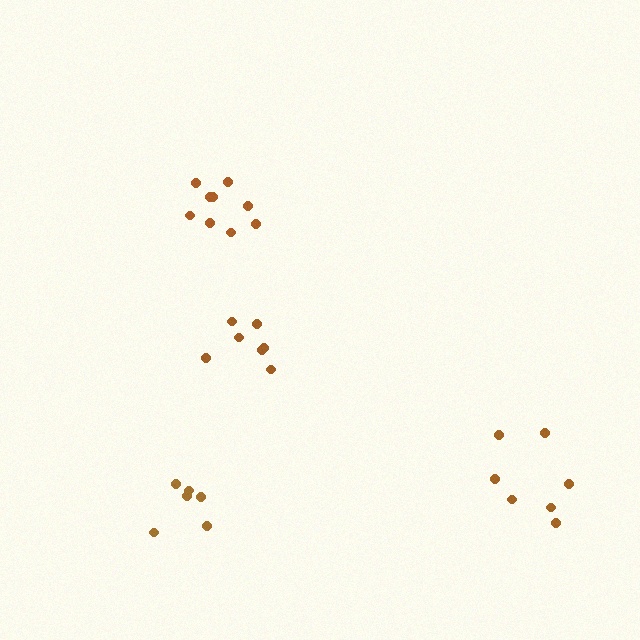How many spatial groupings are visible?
There are 4 spatial groupings.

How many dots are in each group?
Group 1: 7 dots, Group 2: 9 dots, Group 3: 6 dots, Group 4: 7 dots (29 total).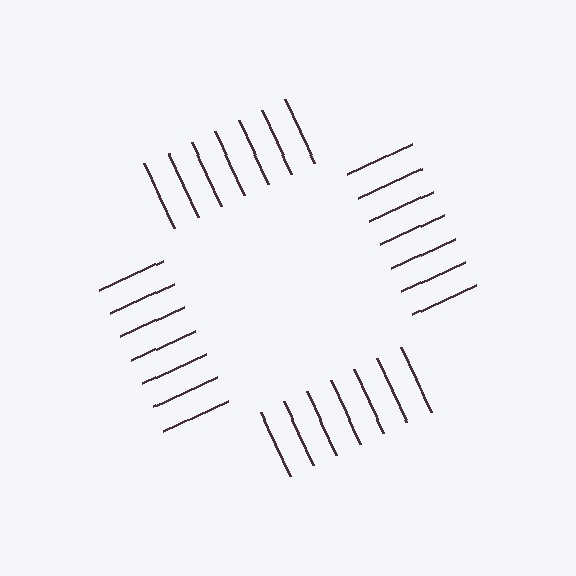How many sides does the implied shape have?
4 sides — the line-ends trace a square.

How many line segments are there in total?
28 — 7 along each of the 4 edges.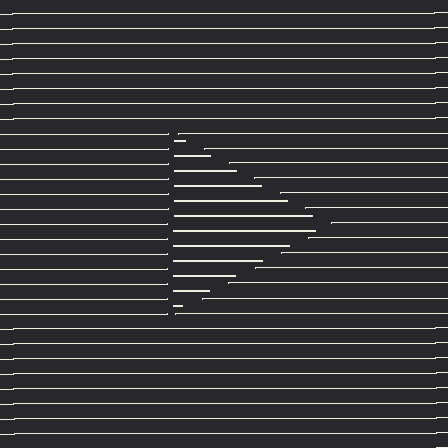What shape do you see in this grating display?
An illusory triangle. The interior of the shape contains the same grating, shifted by half a period — the contour is defined by the phase discontinuity where line-ends from the inner and outer gratings abut.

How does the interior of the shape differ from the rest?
The interior of the shape contains the same grating, shifted by half a period — the contour is defined by the phase discontinuity where line-ends from the inner and outer gratings abut.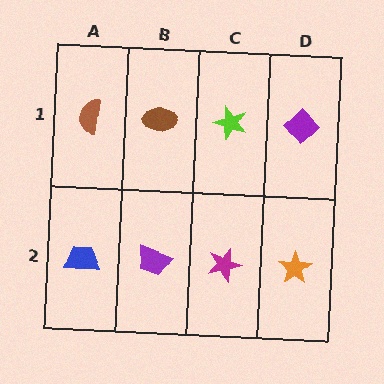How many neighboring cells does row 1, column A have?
2.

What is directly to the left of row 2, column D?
A magenta star.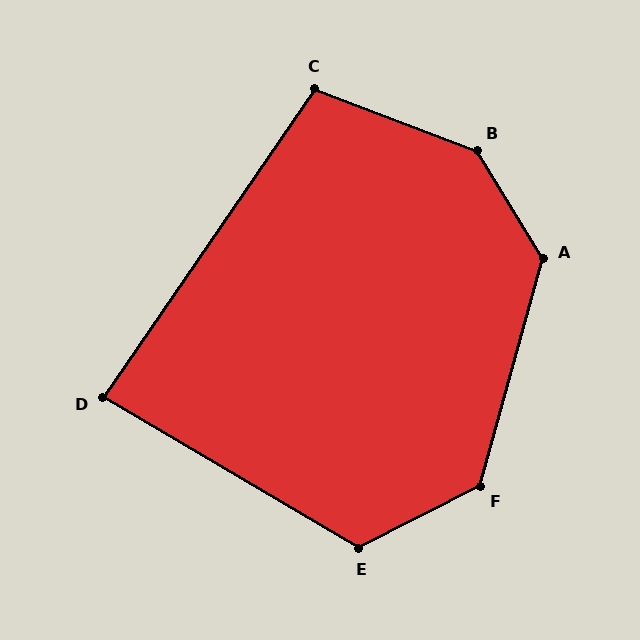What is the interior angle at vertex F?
Approximately 132 degrees (obtuse).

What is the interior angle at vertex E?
Approximately 123 degrees (obtuse).